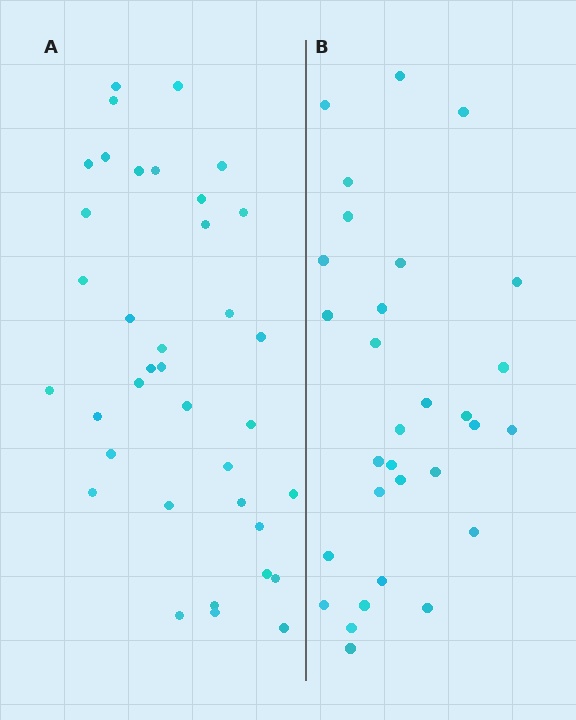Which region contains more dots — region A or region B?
Region A (the left region) has more dots.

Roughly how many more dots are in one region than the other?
Region A has roughly 8 or so more dots than region B.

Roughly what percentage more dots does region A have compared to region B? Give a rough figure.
About 25% more.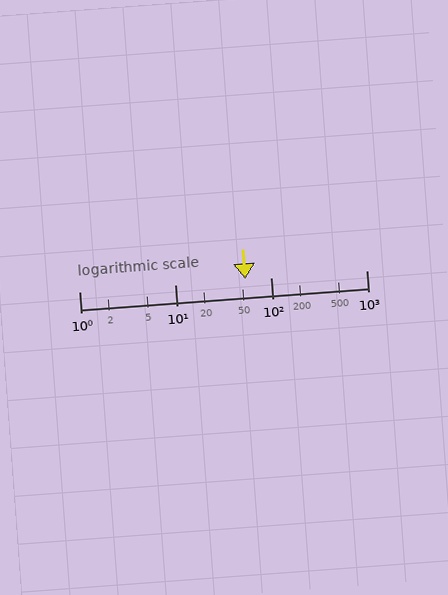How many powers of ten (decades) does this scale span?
The scale spans 3 decades, from 1 to 1000.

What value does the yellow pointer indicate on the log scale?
The pointer indicates approximately 54.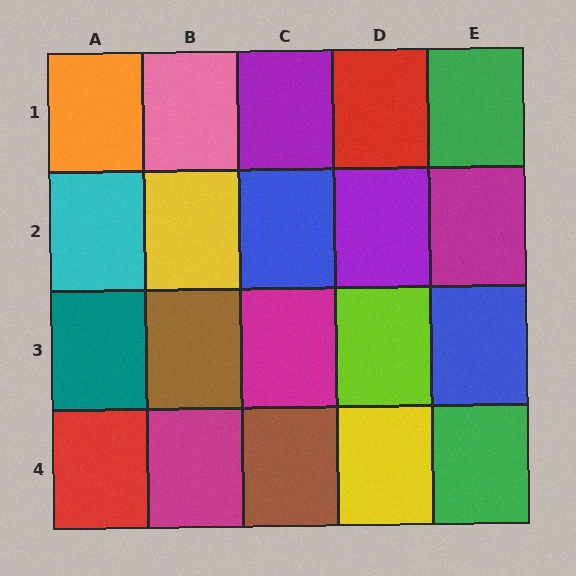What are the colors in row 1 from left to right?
Orange, pink, purple, red, green.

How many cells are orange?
1 cell is orange.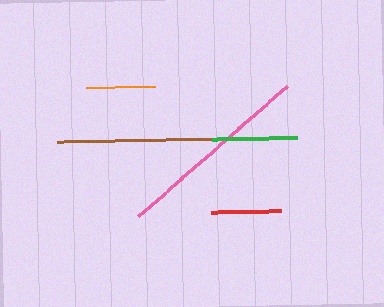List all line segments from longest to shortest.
From longest to shortest: pink, brown, green, red, orange.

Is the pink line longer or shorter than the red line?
The pink line is longer than the red line.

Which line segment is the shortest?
The orange line is the shortest at approximately 69 pixels.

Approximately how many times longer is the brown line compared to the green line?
The brown line is approximately 1.9 times the length of the green line.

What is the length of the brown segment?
The brown segment is approximately 160 pixels long.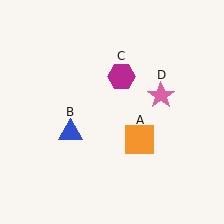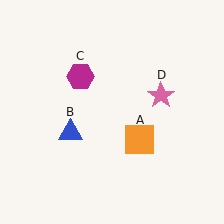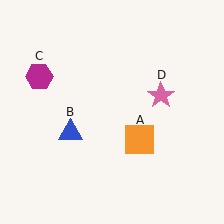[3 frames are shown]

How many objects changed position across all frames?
1 object changed position: magenta hexagon (object C).